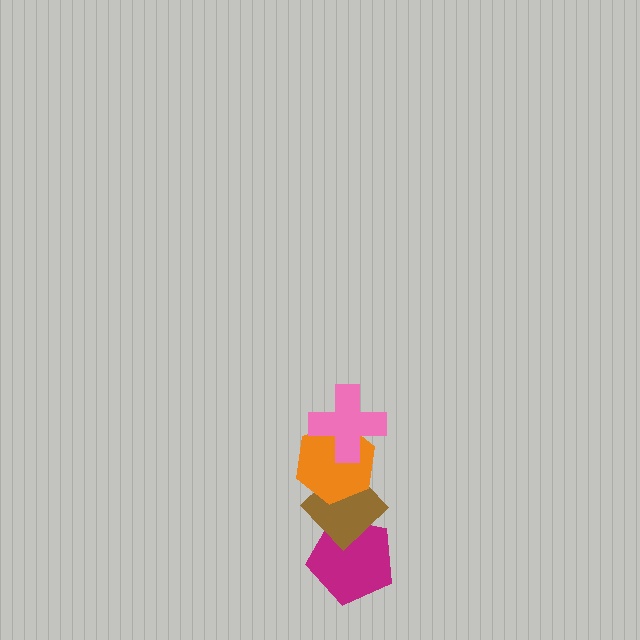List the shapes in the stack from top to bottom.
From top to bottom: the pink cross, the orange hexagon, the brown diamond, the magenta pentagon.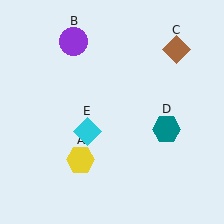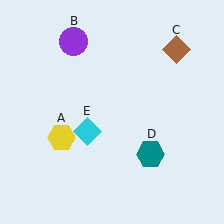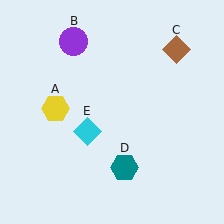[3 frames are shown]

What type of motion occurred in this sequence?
The yellow hexagon (object A), teal hexagon (object D) rotated clockwise around the center of the scene.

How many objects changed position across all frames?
2 objects changed position: yellow hexagon (object A), teal hexagon (object D).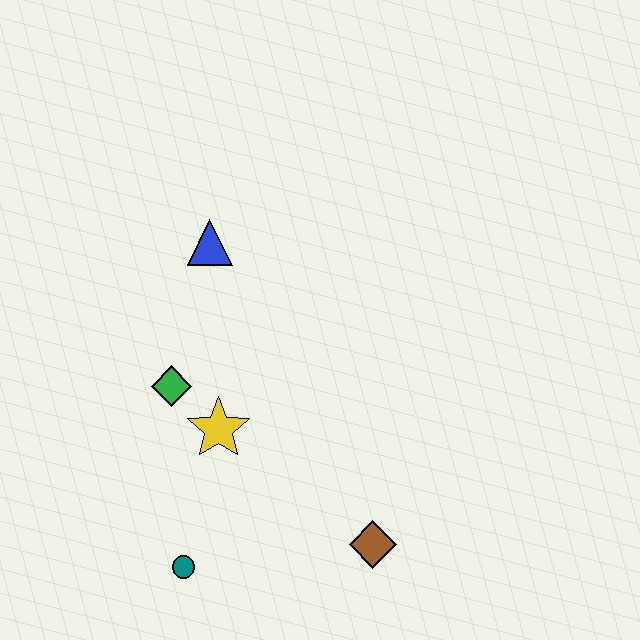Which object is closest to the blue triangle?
The green diamond is closest to the blue triangle.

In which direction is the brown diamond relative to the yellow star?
The brown diamond is to the right of the yellow star.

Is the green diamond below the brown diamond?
No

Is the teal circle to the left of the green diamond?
No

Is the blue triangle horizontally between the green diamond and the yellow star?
Yes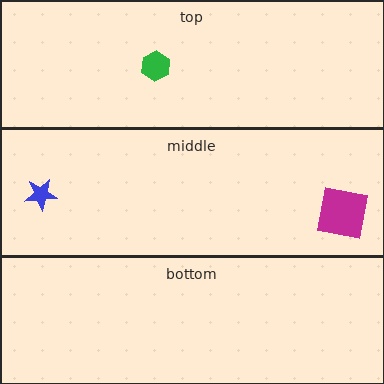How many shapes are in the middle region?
2.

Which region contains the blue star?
The middle region.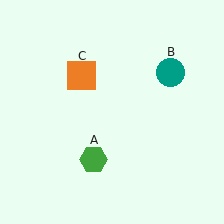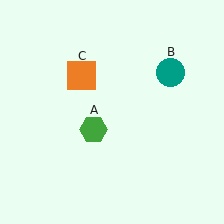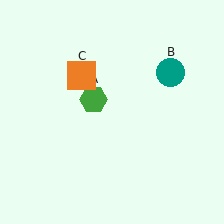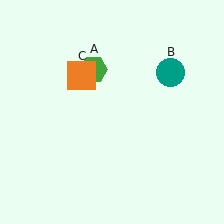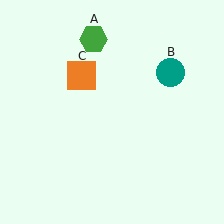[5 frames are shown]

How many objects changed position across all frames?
1 object changed position: green hexagon (object A).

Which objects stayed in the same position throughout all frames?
Teal circle (object B) and orange square (object C) remained stationary.